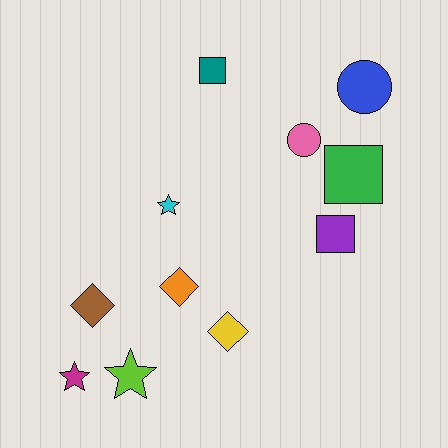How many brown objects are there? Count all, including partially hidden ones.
There is 1 brown object.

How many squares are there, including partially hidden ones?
There are 3 squares.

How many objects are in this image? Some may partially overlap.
There are 11 objects.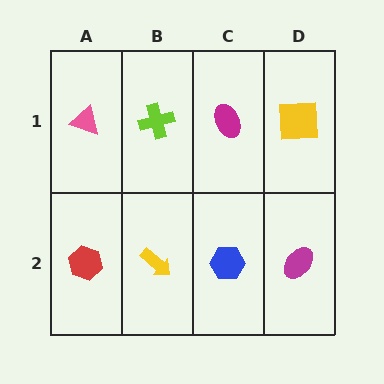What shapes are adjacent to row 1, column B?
A yellow arrow (row 2, column B), a pink triangle (row 1, column A), a magenta ellipse (row 1, column C).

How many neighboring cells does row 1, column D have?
2.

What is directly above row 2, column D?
A yellow square.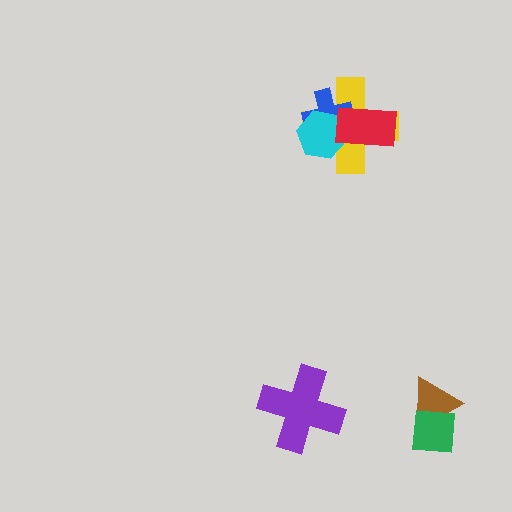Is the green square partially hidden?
No, no other shape covers it.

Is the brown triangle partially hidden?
Yes, it is partially covered by another shape.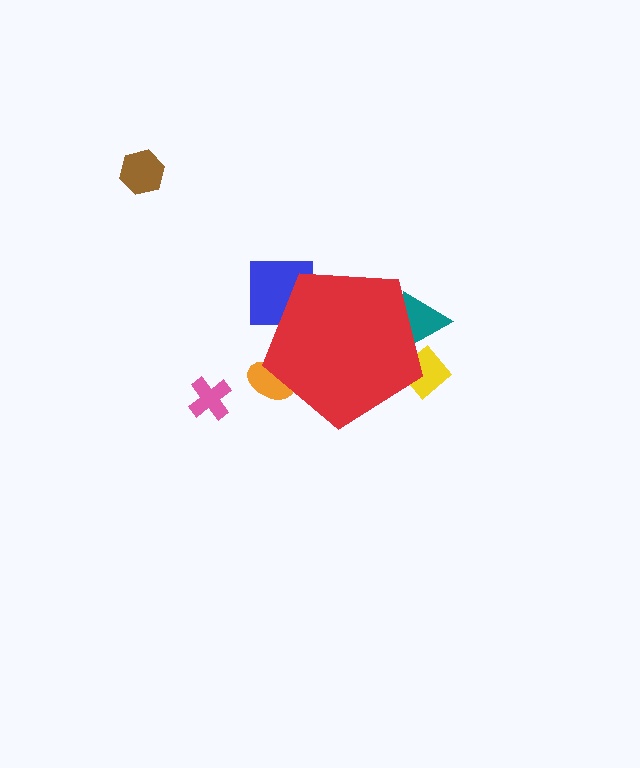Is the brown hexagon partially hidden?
No, the brown hexagon is fully visible.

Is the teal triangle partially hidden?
Yes, the teal triangle is partially hidden behind the red pentagon.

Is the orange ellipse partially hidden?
Yes, the orange ellipse is partially hidden behind the red pentagon.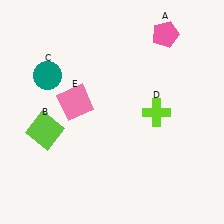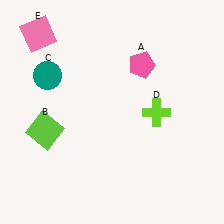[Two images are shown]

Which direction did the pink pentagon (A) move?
The pink pentagon (A) moved down.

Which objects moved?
The objects that moved are: the pink pentagon (A), the pink square (E).